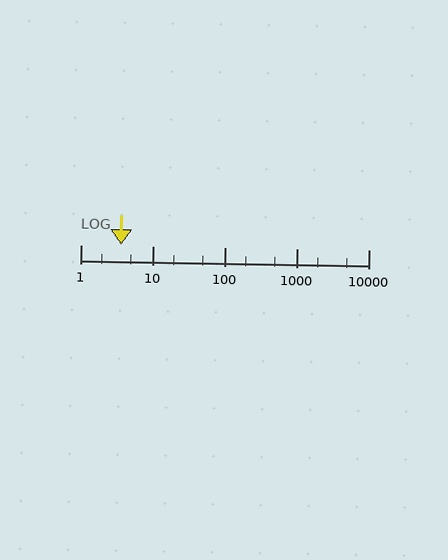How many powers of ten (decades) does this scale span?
The scale spans 4 decades, from 1 to 10000.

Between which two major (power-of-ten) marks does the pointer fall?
The pointer is between 1 and 10.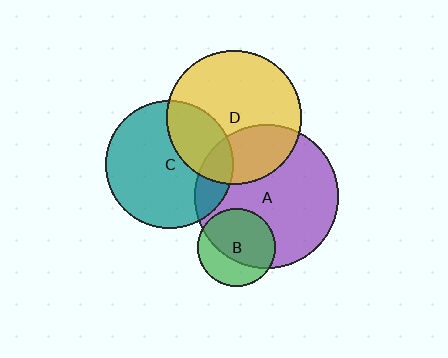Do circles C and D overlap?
Yes.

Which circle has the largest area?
Circle A (purple).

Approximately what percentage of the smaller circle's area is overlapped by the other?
Approximately 30%.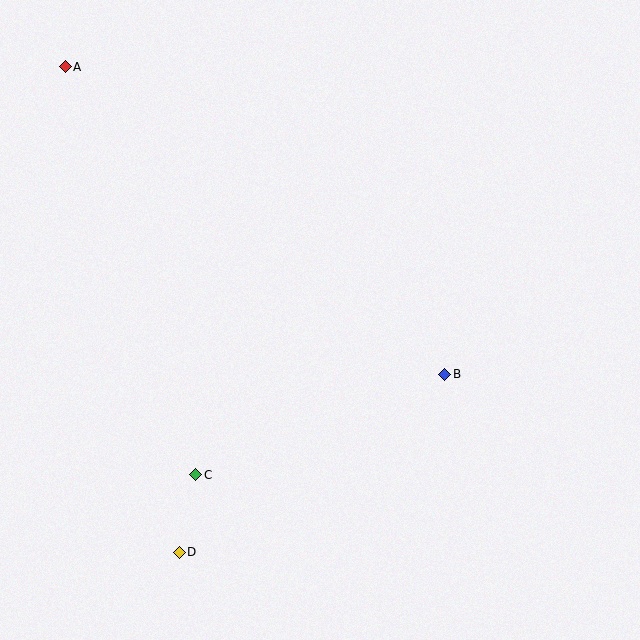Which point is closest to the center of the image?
Point B at (445, 374) is closest to the center.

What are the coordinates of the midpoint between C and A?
The midpoint between C and A is at (131, 271).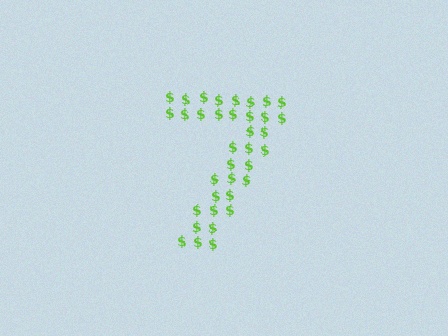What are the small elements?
The small elements are dollar signs.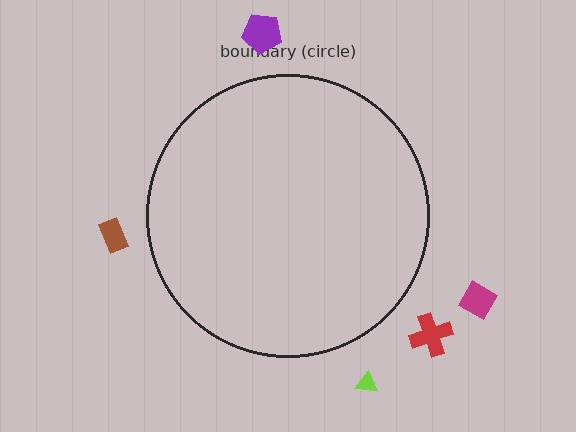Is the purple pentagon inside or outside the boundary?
Outside.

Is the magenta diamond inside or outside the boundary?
Outside.